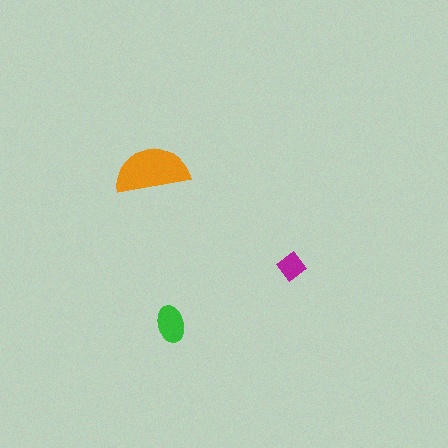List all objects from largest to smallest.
The orange semicircle, the green ellipse, the magenta diamond.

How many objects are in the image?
There are 3 objects in the image.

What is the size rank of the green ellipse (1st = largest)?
2nd.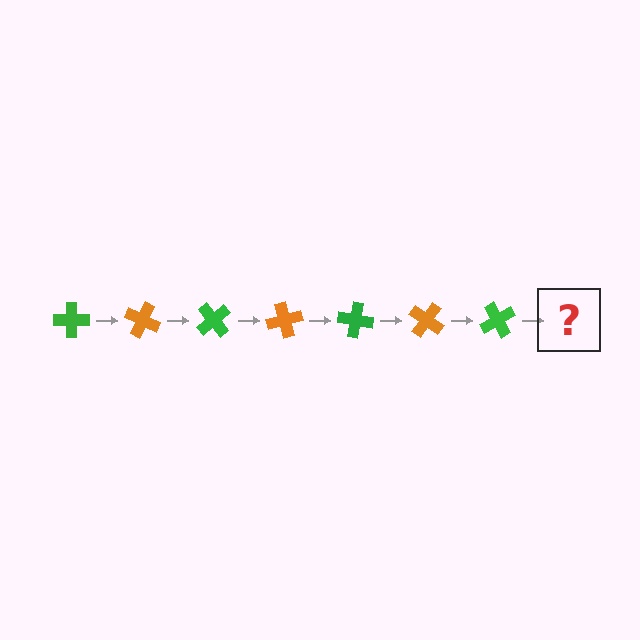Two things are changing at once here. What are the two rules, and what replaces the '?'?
The two rules are that it rotates 25 degrees each step and the color cycles through green and orange. The '?' should be an orange cross, rotated 175 degrees from the start.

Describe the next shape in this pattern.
It should be an orange cross, rotated 175 degrees from the start.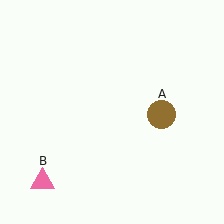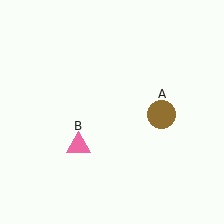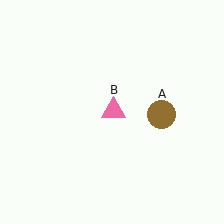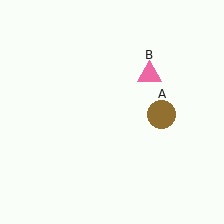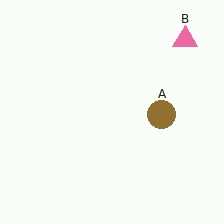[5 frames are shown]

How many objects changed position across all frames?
1 object changed position: pink triangle (object B).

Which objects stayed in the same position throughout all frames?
Brown circle (object A) remained stationary.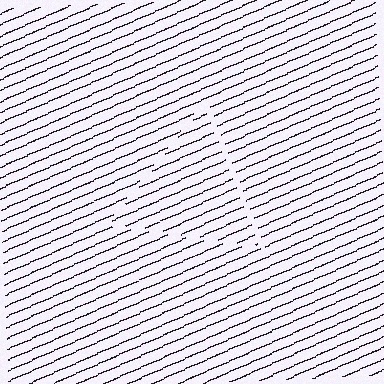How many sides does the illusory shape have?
3 sides — the line-ends trace a triangle.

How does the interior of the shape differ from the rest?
The interior of the shape contains the same grating, shifted by half a period — the contour is defined by the phase discontinuity where line-ends from the inner and outer gratings abut.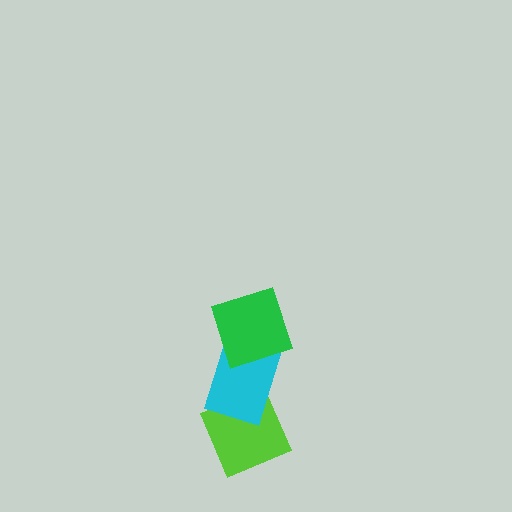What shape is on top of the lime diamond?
The cyan rectangle is on top of the lime diamond.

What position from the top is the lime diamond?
The lime diamond is 3rd from the top.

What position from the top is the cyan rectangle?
The cyan rectangle is 2nd from the top.